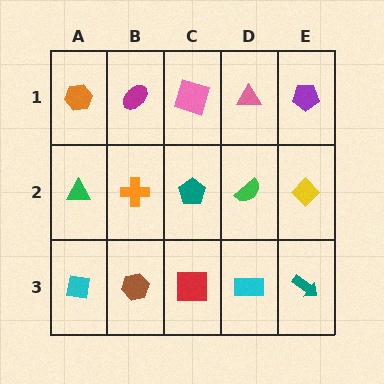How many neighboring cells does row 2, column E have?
3.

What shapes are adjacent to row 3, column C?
A teal pentagon (row 2, column C), a brown hexagon (row 3, column B), a cyan rectangle (row 3, column D).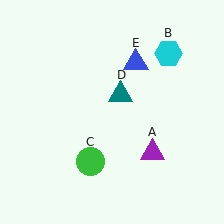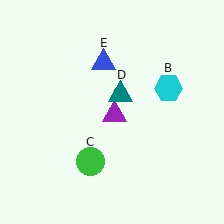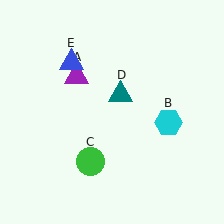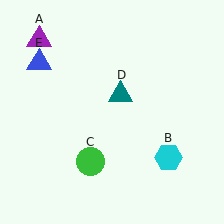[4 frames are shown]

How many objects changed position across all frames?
3 objects changed position: purple triangle (object A), cyan hexagon (object B), blue triangle (object E).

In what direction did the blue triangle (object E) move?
The blue triangle (object E) moved left.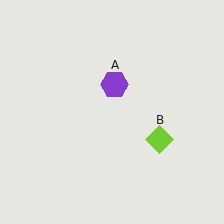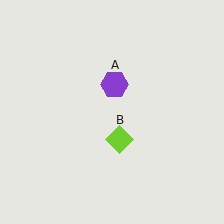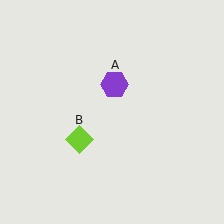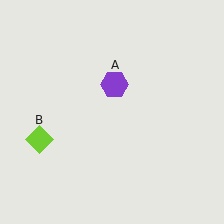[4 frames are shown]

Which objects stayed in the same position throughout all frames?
Purple hexagon (object A) remained stationary.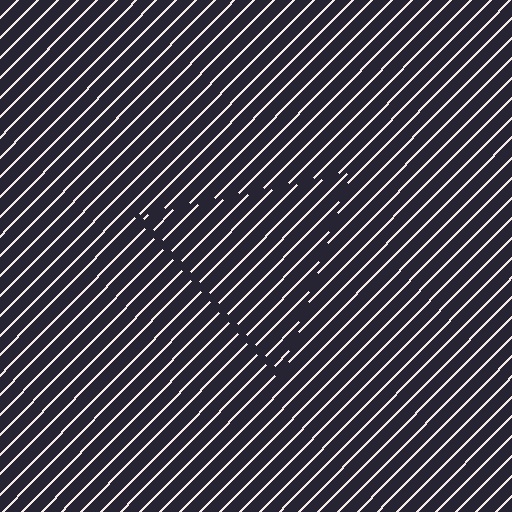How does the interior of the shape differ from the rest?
The interior of the shape contains the same grating, shifted by half a period — the contour is defined by the phase discontinuity where line-ends from the inner and outer gratings abut.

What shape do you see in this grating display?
An illusory triangle. The interior of the shape contains the same grating, shifted by half a period — the contour is defined by the phase discontinuity where line-ends from the inner and outer gratings abut.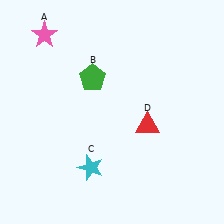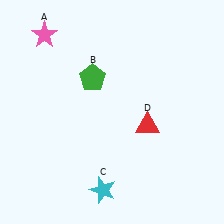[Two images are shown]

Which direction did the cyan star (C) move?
The cyan star (C) moved down.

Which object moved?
The cyan star (C) moved down.